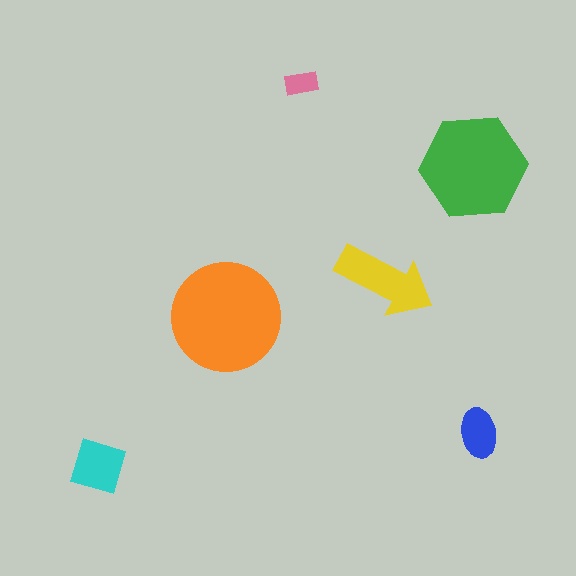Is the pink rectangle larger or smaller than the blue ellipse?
Smaller.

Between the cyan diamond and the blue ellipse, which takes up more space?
The cyan diamond.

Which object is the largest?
The orange circle.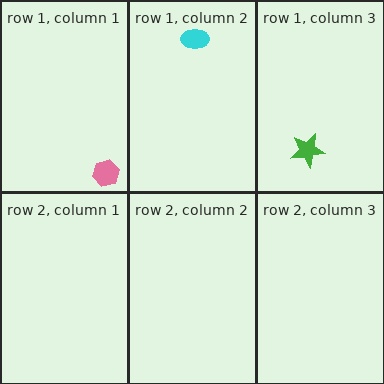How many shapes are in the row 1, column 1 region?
1.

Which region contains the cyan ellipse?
The row 1, column 2 region.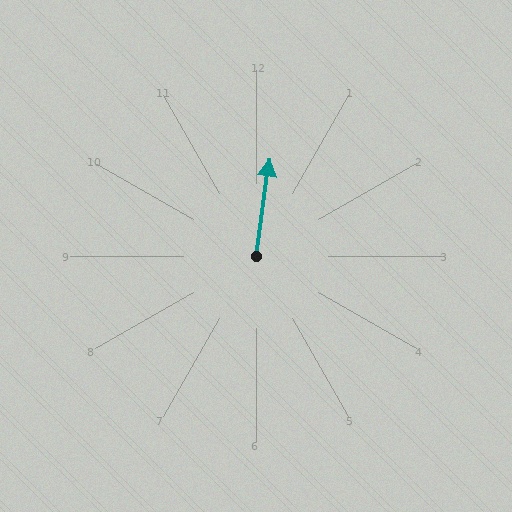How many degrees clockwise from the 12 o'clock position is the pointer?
Approximately 8 degrees.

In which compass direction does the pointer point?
North.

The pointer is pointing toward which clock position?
Roughly 12 o'clock.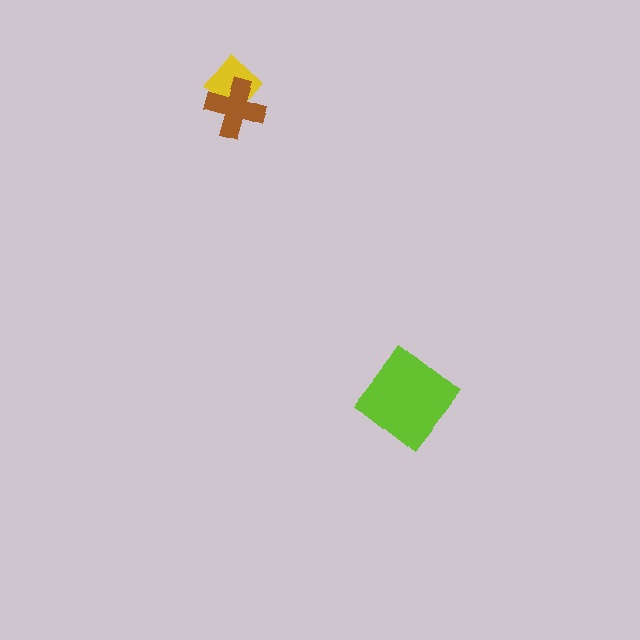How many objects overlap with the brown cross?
1 object overlaps with the brown cross.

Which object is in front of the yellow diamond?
The brown cross is in front of the yellow diamond.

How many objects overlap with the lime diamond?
0 objects overlap with the lime diamond.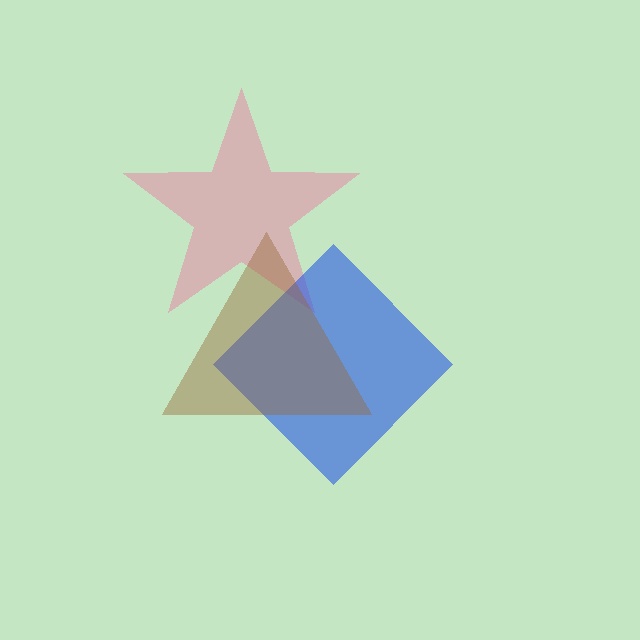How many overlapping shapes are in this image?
There are 3 overlapping shapes in the image.